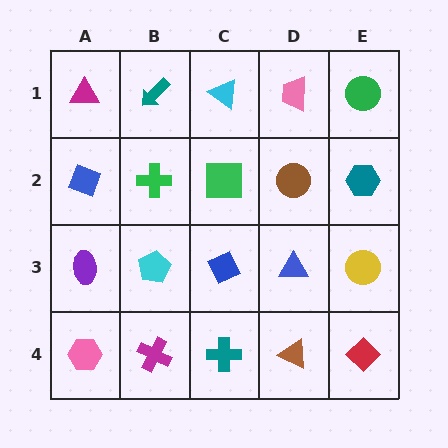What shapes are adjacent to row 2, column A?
A magenta triangle (row 1, column A), a purple ellipse (row 3, column A), a green cross (row 2, column B).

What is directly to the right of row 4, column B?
A teal cross.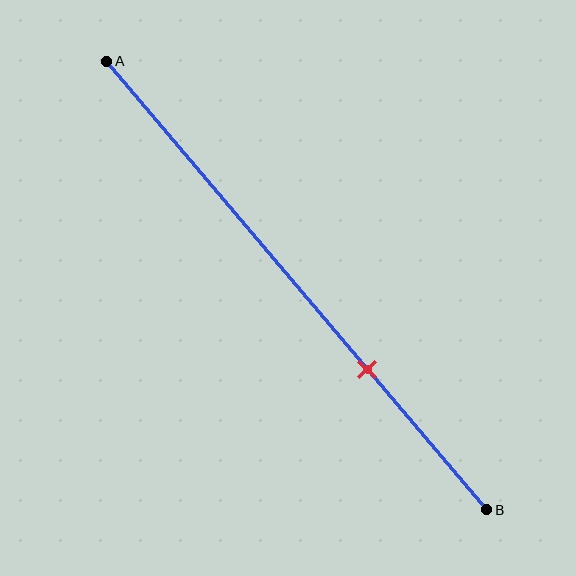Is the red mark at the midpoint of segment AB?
No, the mark is at about 70% from A, not at the 50% midpoint.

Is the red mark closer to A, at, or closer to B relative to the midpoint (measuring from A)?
The red mark is closer to point B than the midpoint of segment AB.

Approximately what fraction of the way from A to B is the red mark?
The red mark is approximately 70% of the way from A to B.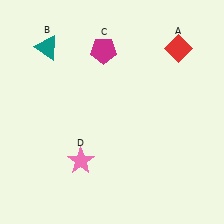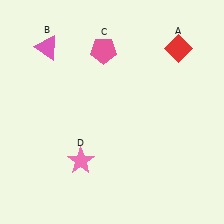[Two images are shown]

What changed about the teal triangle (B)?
In Image 1, B is teal. In Image 2, it changed to pink.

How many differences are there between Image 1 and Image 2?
There are 2 differences between the two images.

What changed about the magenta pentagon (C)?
In Image 1, C is magenta. In Image 2, it changed to pink.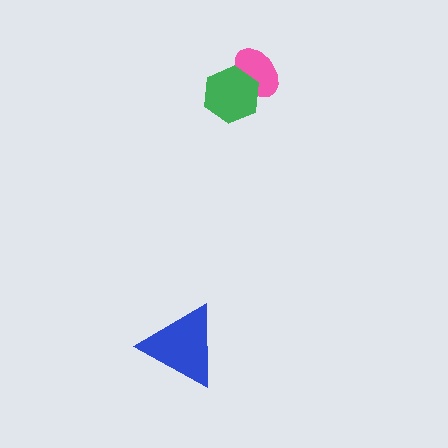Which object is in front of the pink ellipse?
The green hexagon is in front of the pink ellipse.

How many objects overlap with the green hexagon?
1 object overlaps with the green hexagon.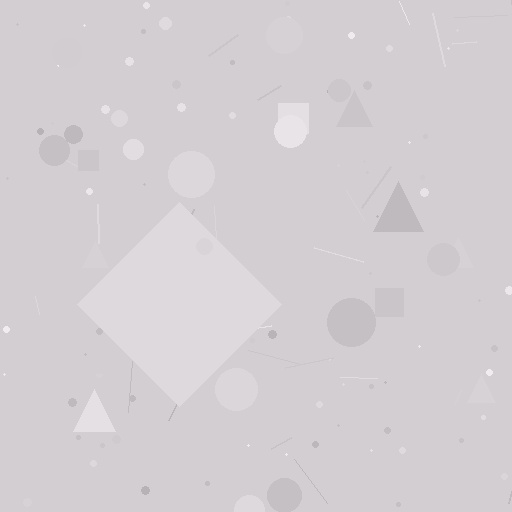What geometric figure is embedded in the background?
A diamond is embedded in the background.